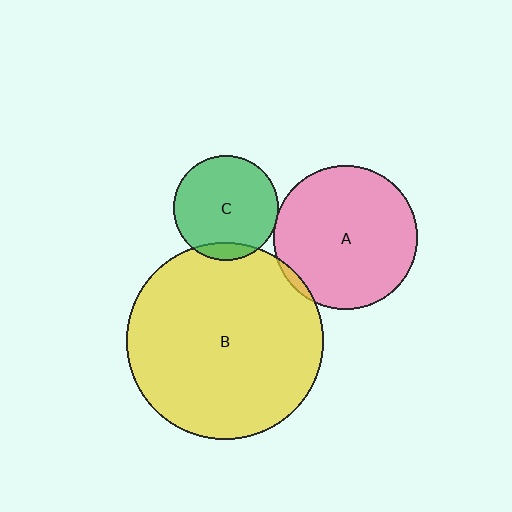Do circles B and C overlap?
Yes.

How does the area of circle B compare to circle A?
Approximately 1.9 times.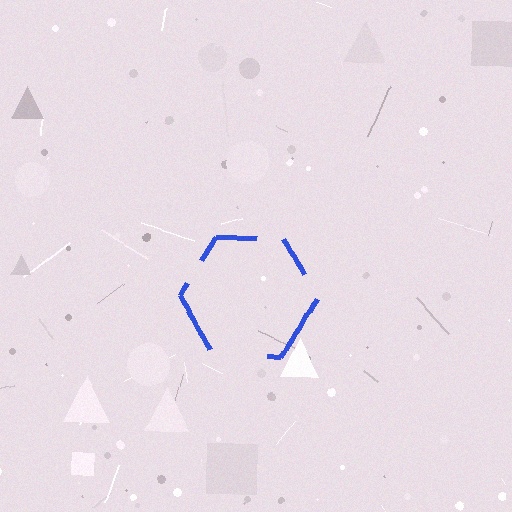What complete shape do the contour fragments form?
The contour fragments form a hexagon.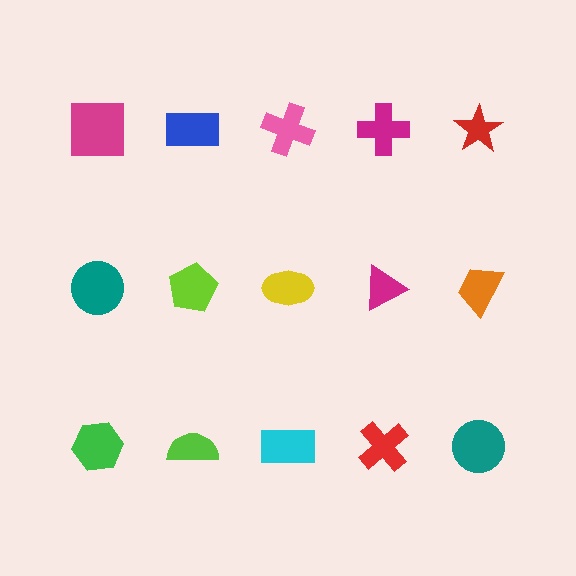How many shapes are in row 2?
5 shapes.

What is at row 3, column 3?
A cyan rectangle.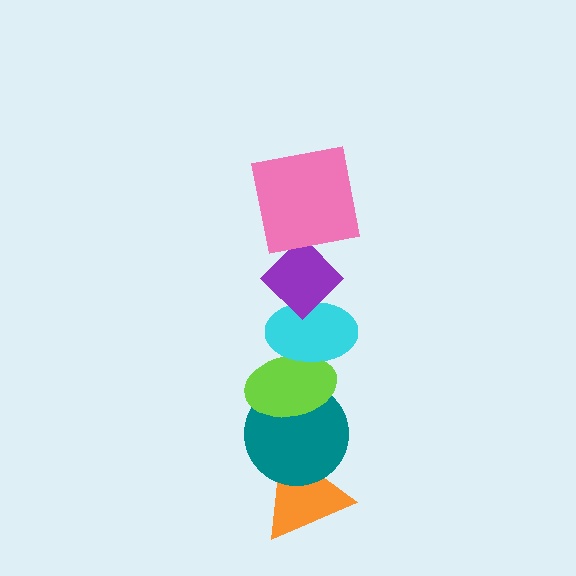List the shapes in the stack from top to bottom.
From top to bottom: the pink square, the purple diamond, the cyan ellipse, the lime ellipse, the teal circle, the orange triangle.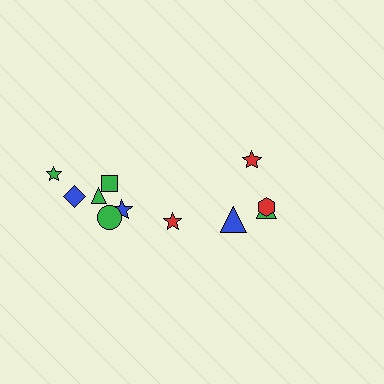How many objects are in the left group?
There are 7 objects.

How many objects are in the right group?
There are 4 objects.